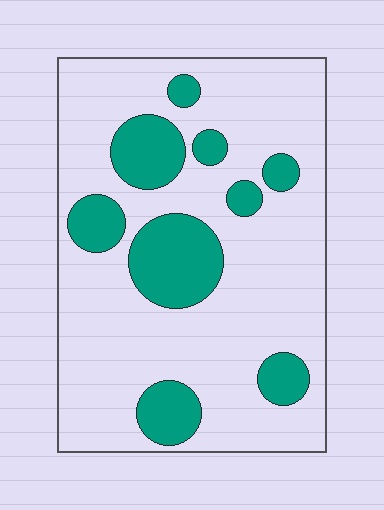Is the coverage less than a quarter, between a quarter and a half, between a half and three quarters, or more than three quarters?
Less than a quarter.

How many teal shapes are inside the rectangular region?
9.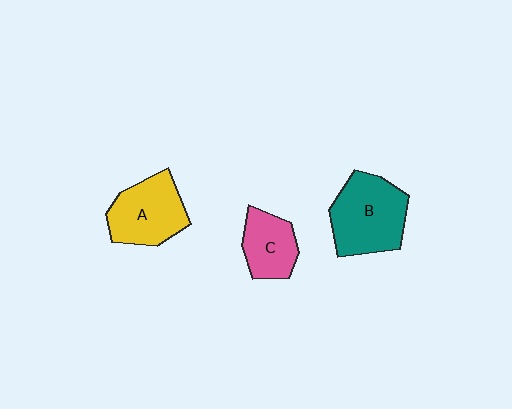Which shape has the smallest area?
Shape C (pink).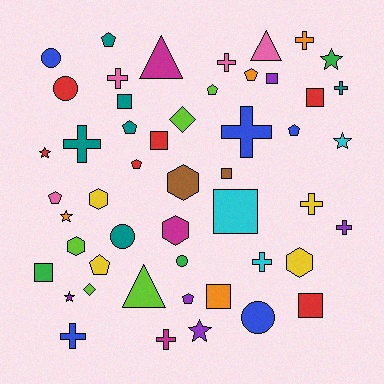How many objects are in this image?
There are 50 objects.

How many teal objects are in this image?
There are 6 teal objects.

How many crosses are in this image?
There are 11 crosses.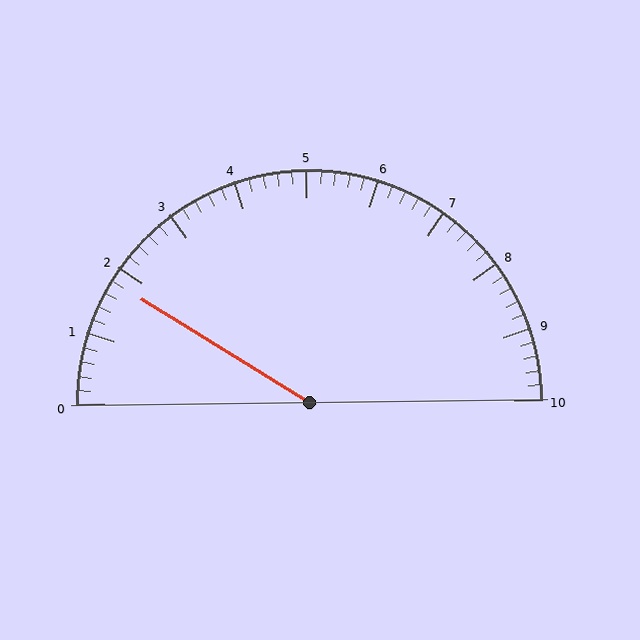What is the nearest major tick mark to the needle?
The nearest major tick mark is 2.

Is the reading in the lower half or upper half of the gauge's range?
The reading is in the lower half of the range (0 to 10).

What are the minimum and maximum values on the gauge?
The gauge ranges from 0 to 10.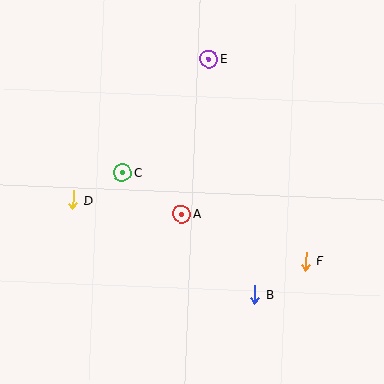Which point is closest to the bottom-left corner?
Point D is closest to the bottom-left corner.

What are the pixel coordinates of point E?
Point E is at (209, 59).